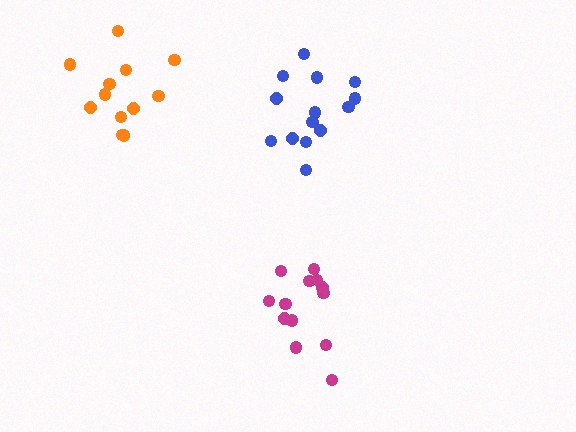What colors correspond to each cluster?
The clusters are colored: orange, magenta, blue.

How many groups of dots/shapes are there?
There are 3 groups.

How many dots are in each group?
Group 1: 12 dots, Group 2: 13 dots, Group 3: 14 dots (39 total).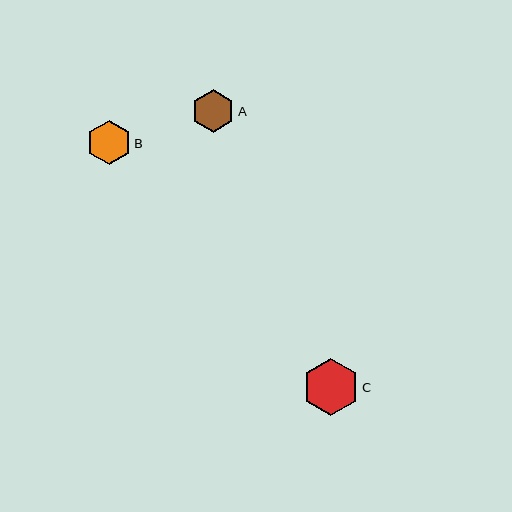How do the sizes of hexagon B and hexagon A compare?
Hexagon B and hexagon A are approximately the same size.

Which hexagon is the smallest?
Hexagon A is the smallest with a size of approximately 43 pixels.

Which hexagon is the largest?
Hexagon C is the largest with a size of approximately 56 pixels.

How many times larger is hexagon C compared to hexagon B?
Hexagon C is approximately 1.3 times the size of hexagon B.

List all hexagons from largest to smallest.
From largest to smallest: C, B, A.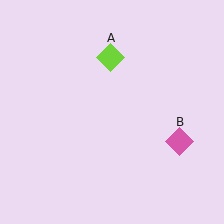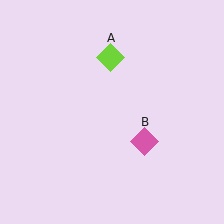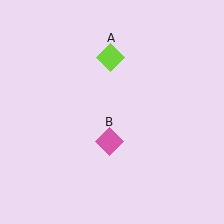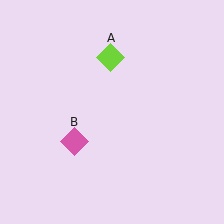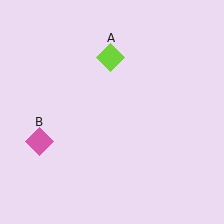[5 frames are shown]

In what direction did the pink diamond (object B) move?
The pink diamond (object B) moved left.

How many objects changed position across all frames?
1 object changed position: pink diamond (object B).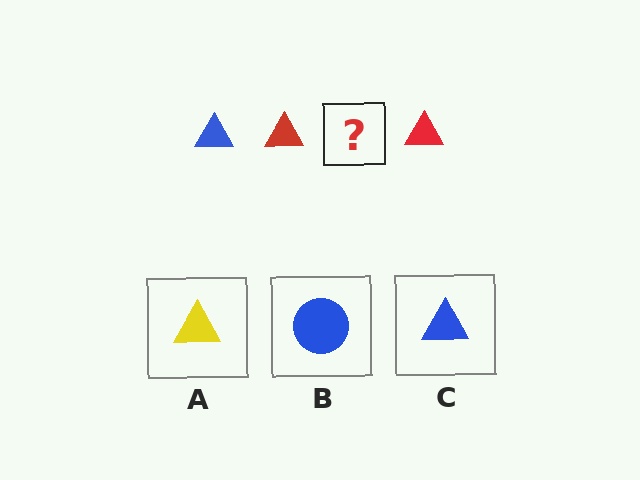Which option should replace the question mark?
Option C.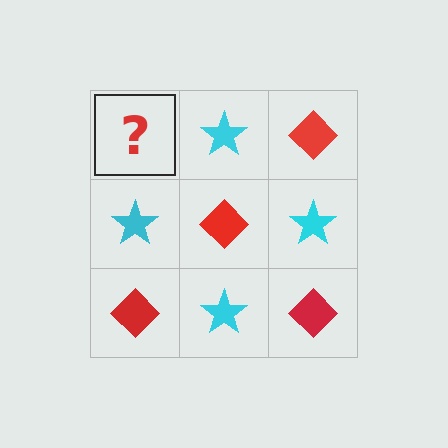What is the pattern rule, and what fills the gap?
The rule is that it alternates red diamond and cyan star in a checkerboard pattern. The gap should be filled with a red diamond.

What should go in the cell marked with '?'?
The missing cell should contain a red diamond.